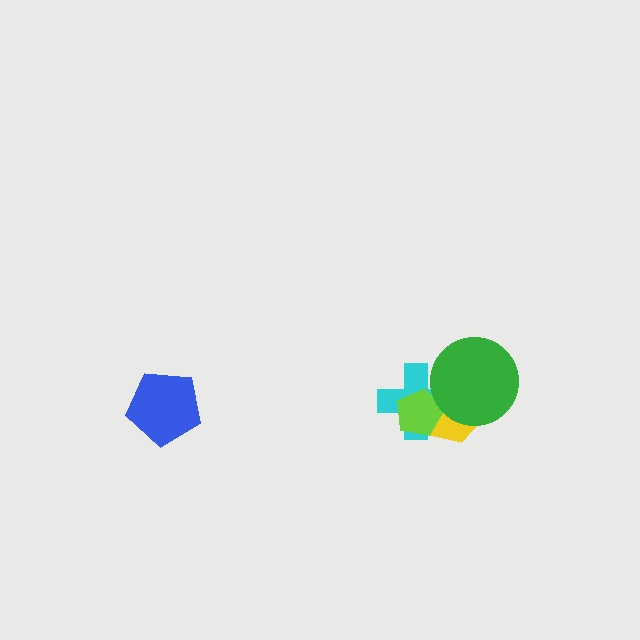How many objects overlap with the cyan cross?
3 objects overlap with the cyan cross.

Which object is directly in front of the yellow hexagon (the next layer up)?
The cyan cross is directly in front of the yellow hexagon.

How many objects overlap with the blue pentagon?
0 objects overlap with the blue pentagon.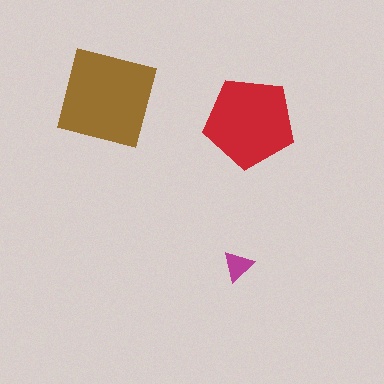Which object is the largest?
The brown square.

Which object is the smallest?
The magenta triangle.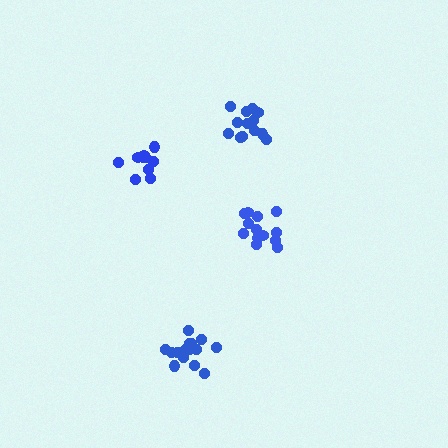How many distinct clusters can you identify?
There are 4 distinct clusters.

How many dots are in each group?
Group 1: 13 dots, Group 2: 13 dots, Group 3: 10 dots, Group 4: 15 dots (51 total).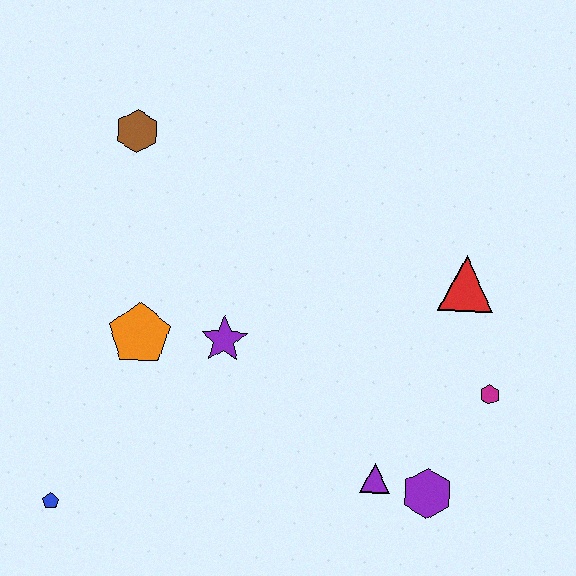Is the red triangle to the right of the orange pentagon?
Yes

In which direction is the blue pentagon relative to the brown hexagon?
The blue pentagon is below the brown hexagon.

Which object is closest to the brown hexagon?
The orange pentagon is closest to the brown hexagon.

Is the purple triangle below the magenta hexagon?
Yes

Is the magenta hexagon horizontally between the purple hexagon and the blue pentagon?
No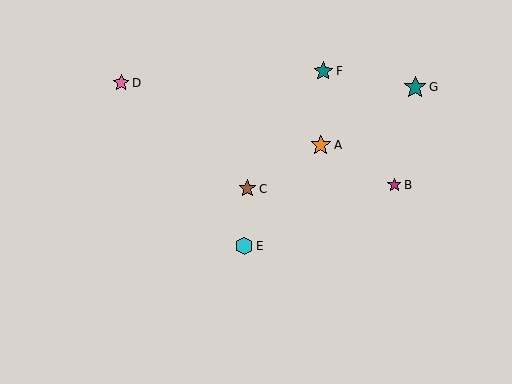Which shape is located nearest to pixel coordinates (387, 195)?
The magenta star (labeled B) at (394, 185) is nearest to that location.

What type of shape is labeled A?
Shape A is an orange star.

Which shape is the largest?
The teal star (labeled G) is the largest.